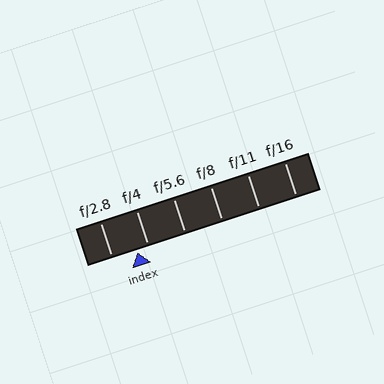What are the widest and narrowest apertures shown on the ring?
The widest aperture shown is f/2.8 and the narrowest is f/16.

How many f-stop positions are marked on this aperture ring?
There are 6 f-stop positions marked.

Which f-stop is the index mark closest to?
The index mark is closest to f/4.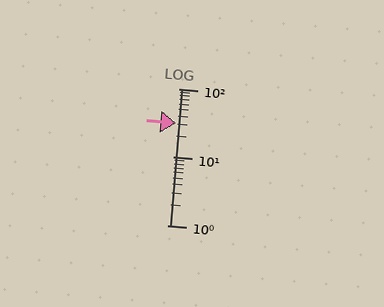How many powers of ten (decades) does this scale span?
The scale spans 2 decades, from 1 to 100.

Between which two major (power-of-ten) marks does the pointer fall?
The pointer is between 10 and 100.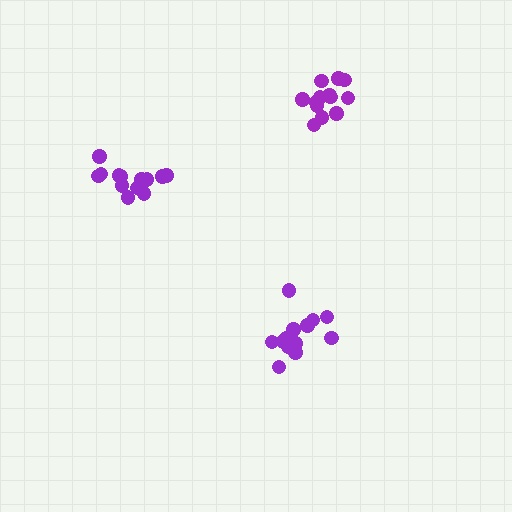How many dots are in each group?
Group 1: 15 dots, Group 2: 13 dots, Group 3: 14 dots (42 total).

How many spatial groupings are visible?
There are 3 spatial groupings.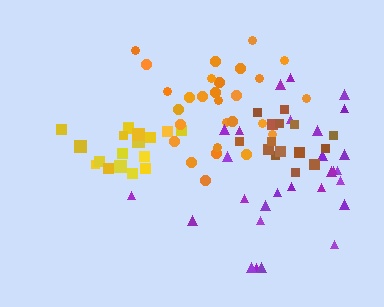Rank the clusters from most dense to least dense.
brown, orange, yellow, purple.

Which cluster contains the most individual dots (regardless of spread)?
Orange (28).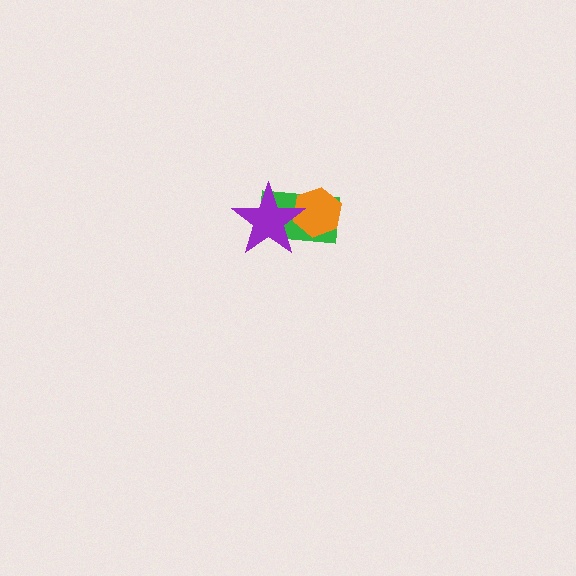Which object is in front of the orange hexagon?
The purple star is in front of the orange hexagon.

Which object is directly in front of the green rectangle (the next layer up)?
The orange hexagon is directly in front of the green rectangle.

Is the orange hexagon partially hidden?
Yes, it is partially covered by another shape.